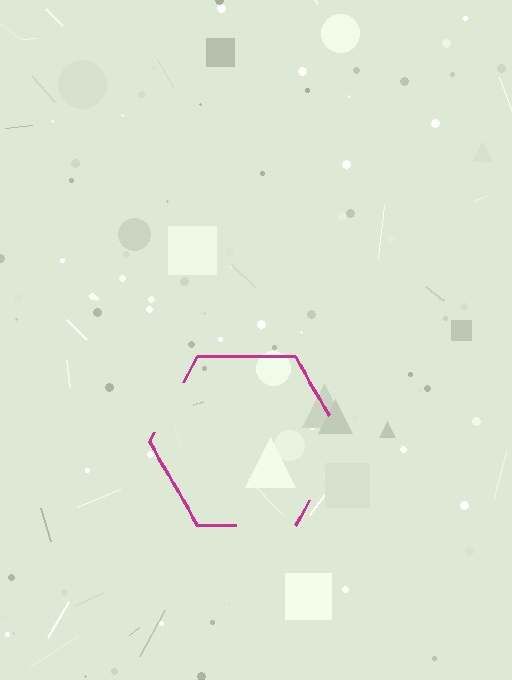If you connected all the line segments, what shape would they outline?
They would outline a hexagon.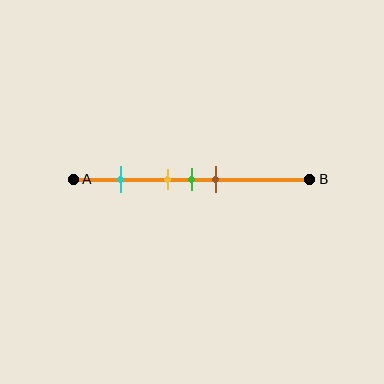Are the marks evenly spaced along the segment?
No, the marks are not evenly spaced.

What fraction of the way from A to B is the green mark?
The green mark is approximately 50% (0.5) of the way from A to B.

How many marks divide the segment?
There are 4 marks dividing the segment.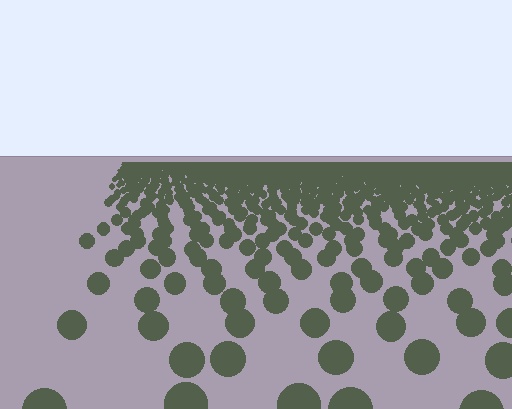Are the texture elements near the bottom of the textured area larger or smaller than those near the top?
Larger. Near the bottom, elements are closer to the viewer and appear at a bigger on-screen size.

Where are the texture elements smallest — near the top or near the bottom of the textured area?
Near the top.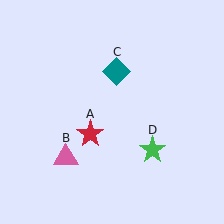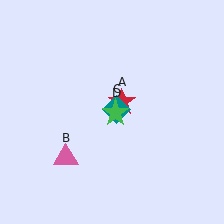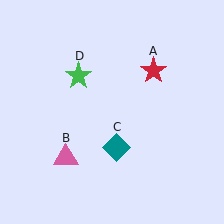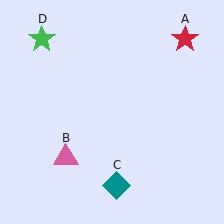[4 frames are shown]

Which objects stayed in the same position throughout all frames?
Pink triangle (object B) remained stationary.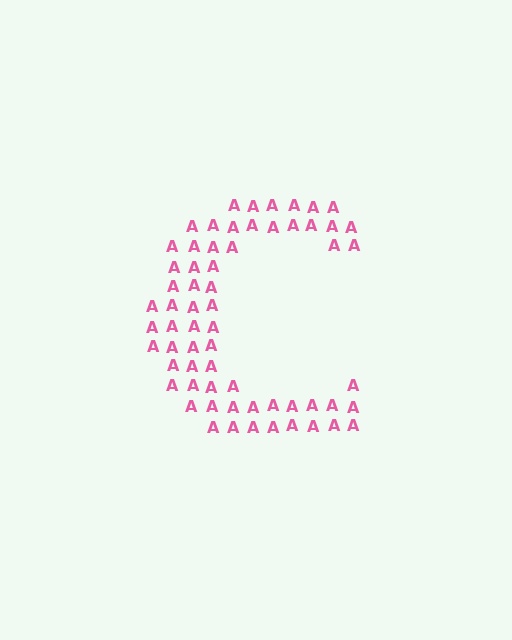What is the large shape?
The large shape is the letter C.